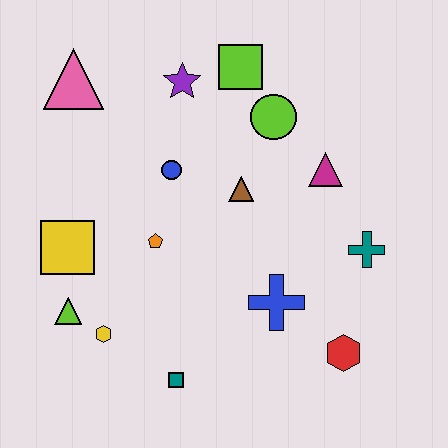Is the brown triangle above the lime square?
No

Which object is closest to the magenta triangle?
The lime circle is closest to the magenta triangle.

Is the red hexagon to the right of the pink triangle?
Yes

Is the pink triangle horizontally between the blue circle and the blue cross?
No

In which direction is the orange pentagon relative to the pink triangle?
The orange pentagon is below the pink triangle.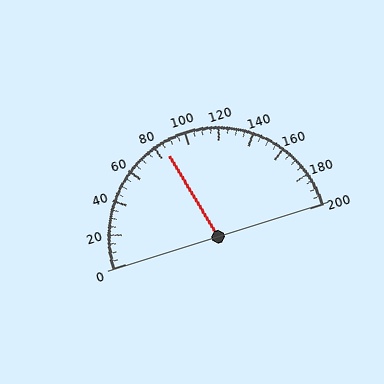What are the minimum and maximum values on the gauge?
The gauge ranges from 0 to 200.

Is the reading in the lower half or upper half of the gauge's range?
The reading is in the lower half of the range (0 to 200).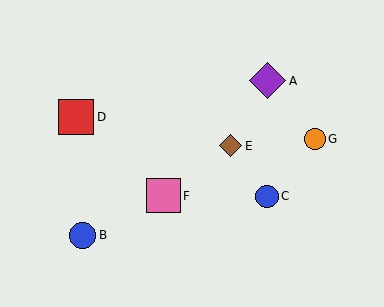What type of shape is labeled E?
Shape E is a brown diamond.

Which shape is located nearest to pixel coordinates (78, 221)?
The blue circle (labeled B) at (83, 235) is nearest to that location.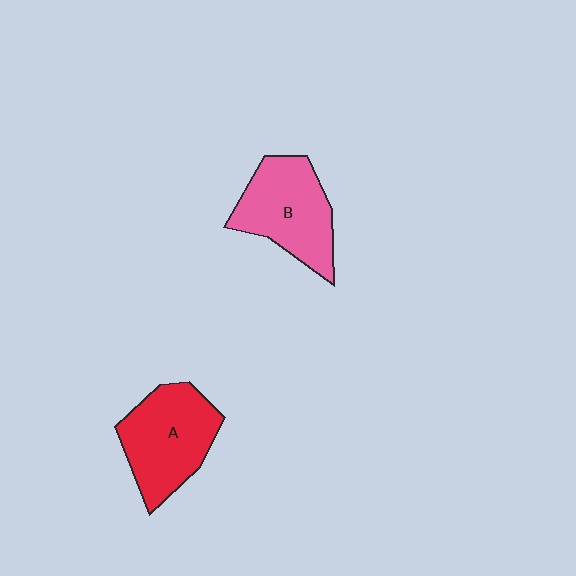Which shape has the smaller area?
Shape B (pink).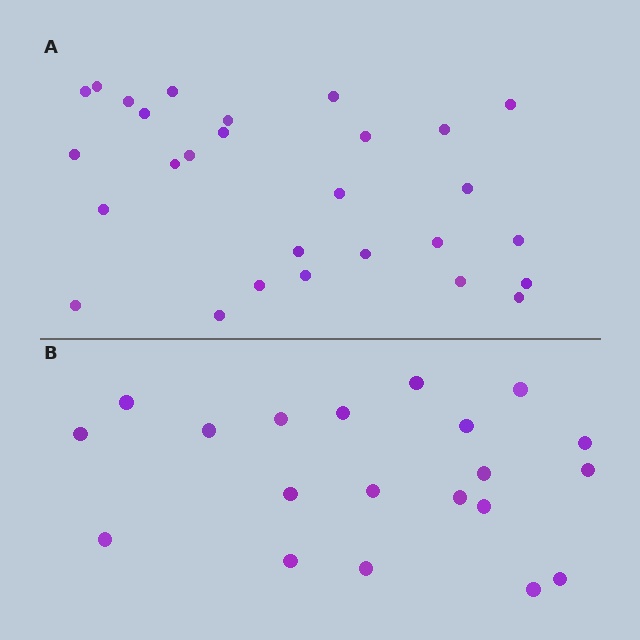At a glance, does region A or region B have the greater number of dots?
Region A (the top region) has more dots.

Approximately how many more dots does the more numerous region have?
Region A has roughly 8 or so more dots than region B.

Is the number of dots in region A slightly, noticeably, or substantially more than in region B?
Region A has noticeably more, but not dramatically so. The ratio is roughly 1.4 to 1.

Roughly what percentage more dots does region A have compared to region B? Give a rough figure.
About 40% more.